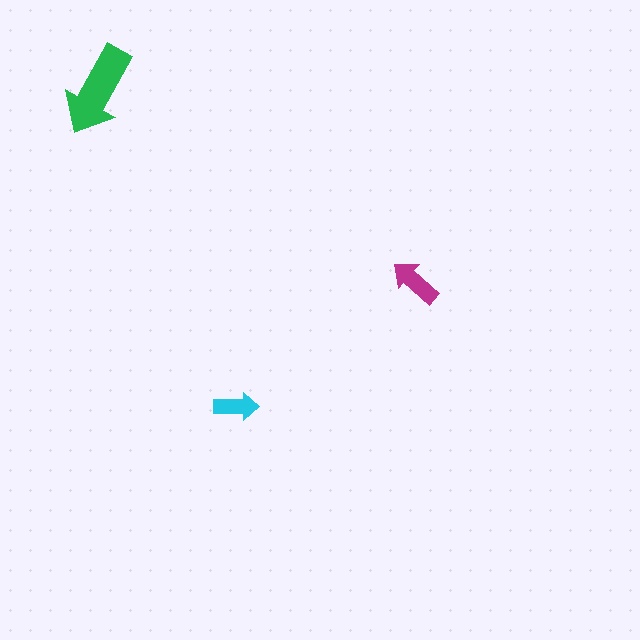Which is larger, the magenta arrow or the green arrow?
The green one.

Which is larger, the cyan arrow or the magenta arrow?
The magenta one.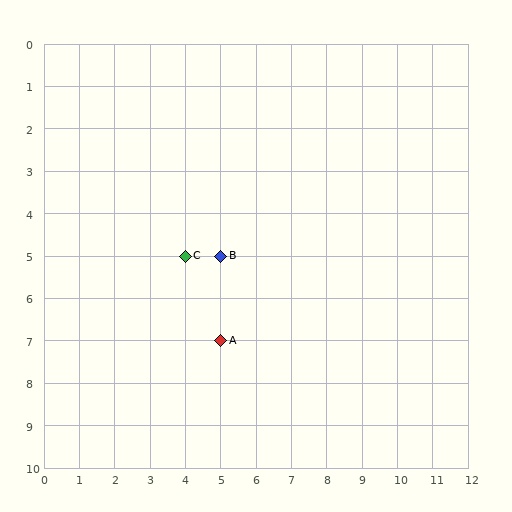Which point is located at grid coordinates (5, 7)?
Point A is at (5, 7).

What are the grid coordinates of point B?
Point B is at grid coordinates (5, 5).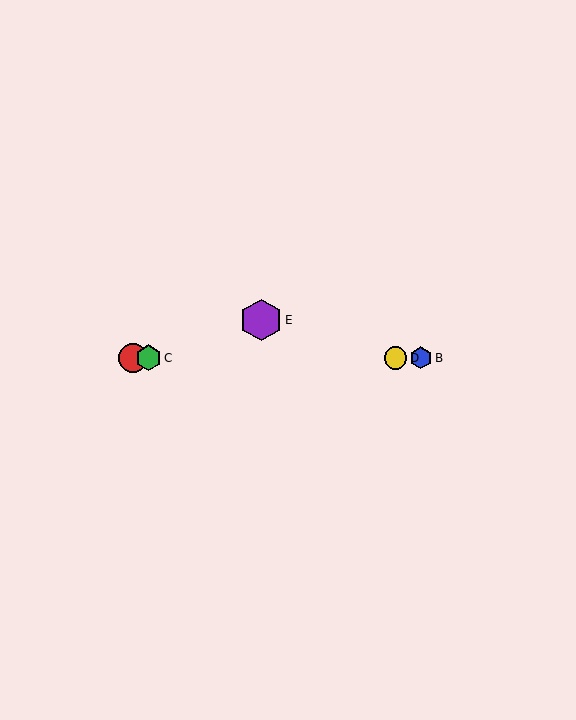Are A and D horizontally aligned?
Yes, both are at y≈358.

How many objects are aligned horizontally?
4 objects (A, B, C, D) are aligned horizontally.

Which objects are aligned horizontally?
Objects A, B, C, D are aligned horizontally.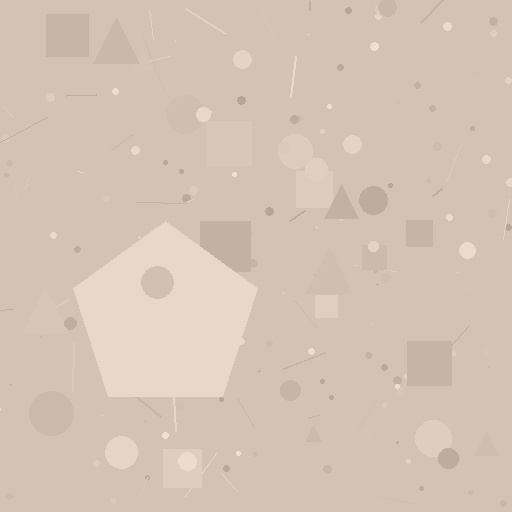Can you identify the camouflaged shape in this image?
The camouflaged shape is a pentagon.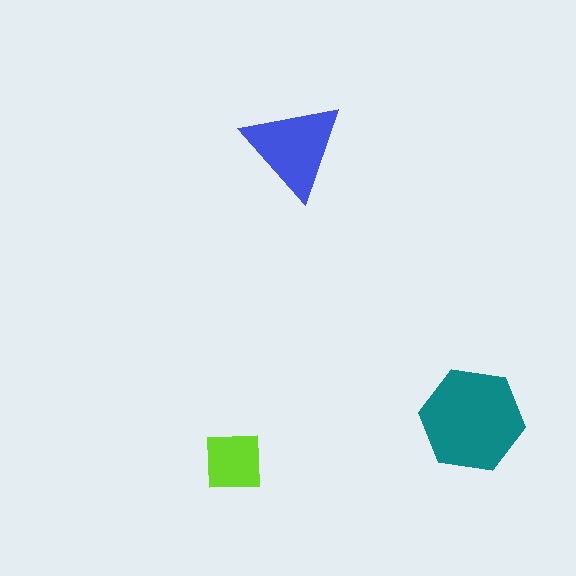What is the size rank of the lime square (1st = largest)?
3rd.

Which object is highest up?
The blue triangle is topmost.